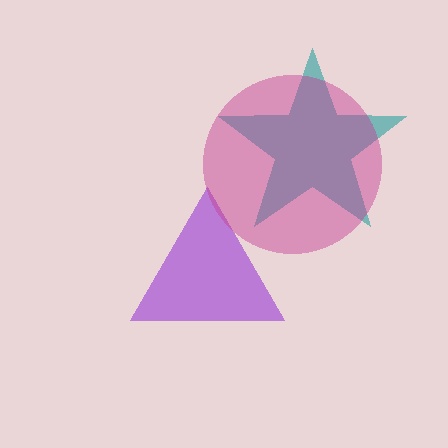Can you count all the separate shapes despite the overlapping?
Yes, there are 3 separate shapes.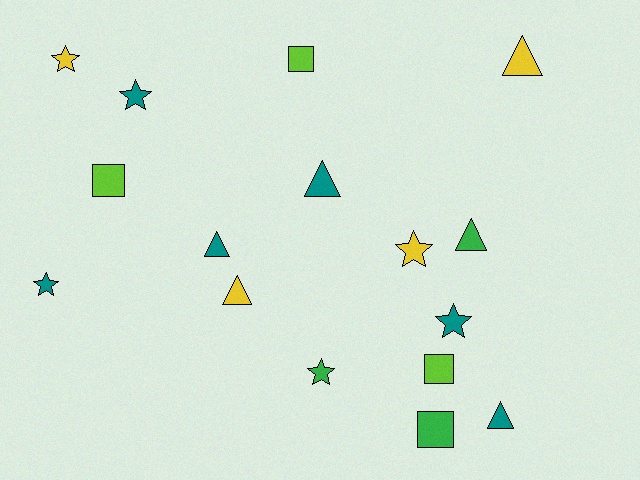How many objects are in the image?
There are 16 objects.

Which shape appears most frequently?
Triangle, with 6 objects.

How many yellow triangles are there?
There are 2 yellow triangles.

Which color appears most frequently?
Teal, with 6 objects.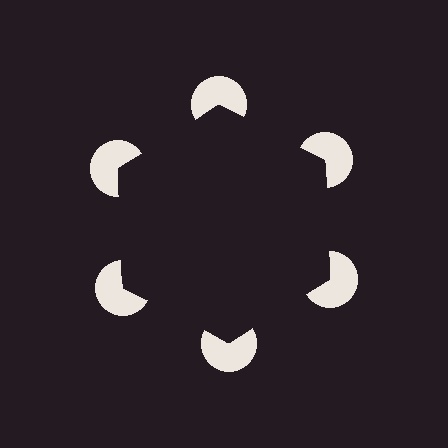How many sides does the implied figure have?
6 sides.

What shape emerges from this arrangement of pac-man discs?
An illusory hexagon — its edges are inferred from the aligned wedge cuts in the pac-man discs, not physically drawn.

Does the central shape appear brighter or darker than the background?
It typically appears slightly darker than the background, even though no actual brightness change is drawn.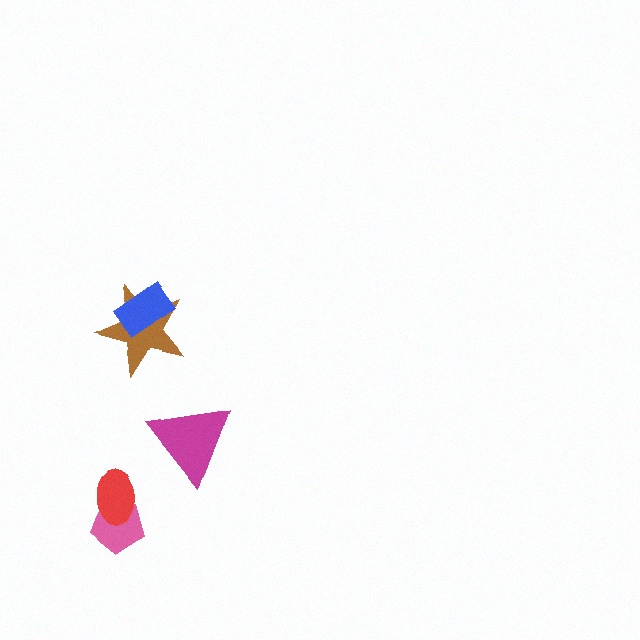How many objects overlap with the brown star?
1 object overlaps with the brown star.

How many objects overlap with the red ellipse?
1 object overlaps with the red ellipse.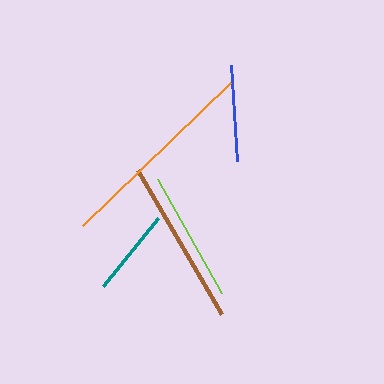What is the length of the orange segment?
The orange segment is approximately 206 pixels long.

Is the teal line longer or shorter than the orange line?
The orange line is longer than the teal line.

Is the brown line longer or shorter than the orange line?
The orange line is longer than the brown line.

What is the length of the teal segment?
The teal segment is approximately 88 pixels long.